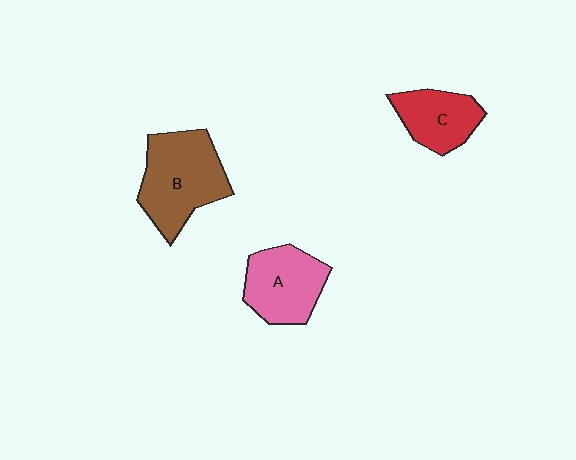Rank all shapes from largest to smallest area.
From largest to smallest: B (brown), A (pink), C (red).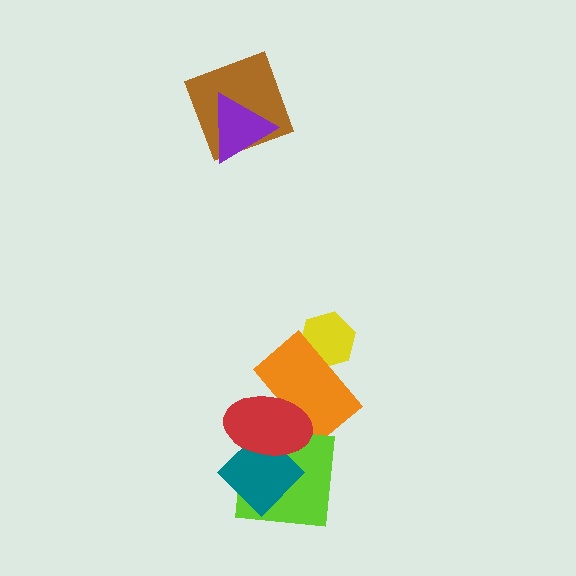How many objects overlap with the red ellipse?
3 objects overlap with the red ellipse.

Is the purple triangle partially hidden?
No, no other shape covers it.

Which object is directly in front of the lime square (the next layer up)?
The teal diamond is directly in front of the lime square.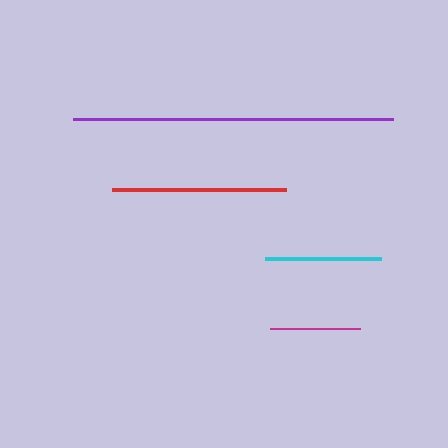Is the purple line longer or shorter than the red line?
The purple line is longer than the red line.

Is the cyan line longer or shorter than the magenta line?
The cyan line is longer than the magenta line.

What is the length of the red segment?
The red segment is approximately 173 pixels long.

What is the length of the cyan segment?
The cyan segment is approximately 116 pixels long.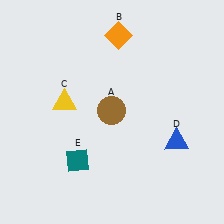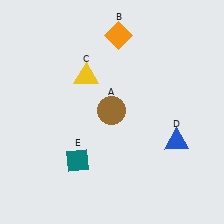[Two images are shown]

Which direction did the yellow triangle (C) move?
The yellow triangle (C) moved up.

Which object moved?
The yellow triangle (C) moved up.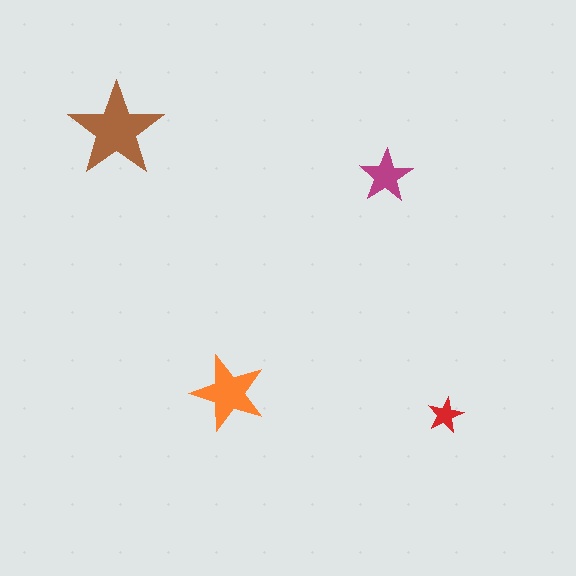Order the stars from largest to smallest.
the brown one, the orange one, the magenta one, the red one.